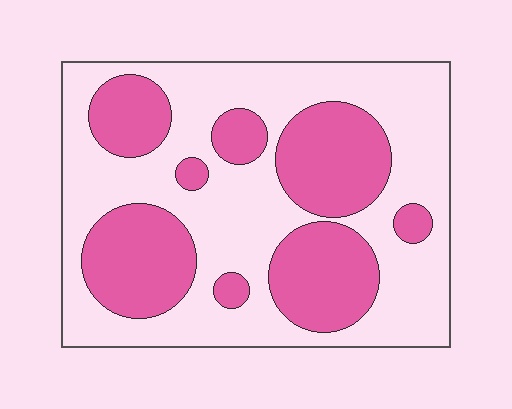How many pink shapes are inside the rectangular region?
8.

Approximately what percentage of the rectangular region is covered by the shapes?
Approximately 40%.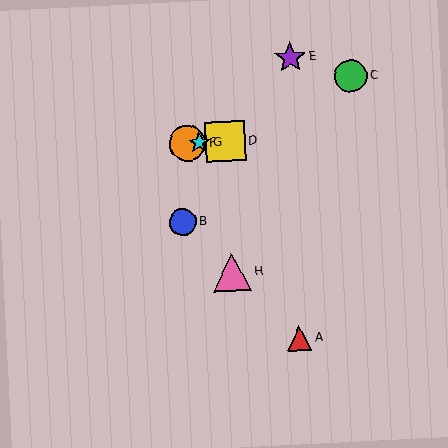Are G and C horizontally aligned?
No, G is at y≈143 and C is at y≈76.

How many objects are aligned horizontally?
3 objects (D, F, G) are aligned horizontally.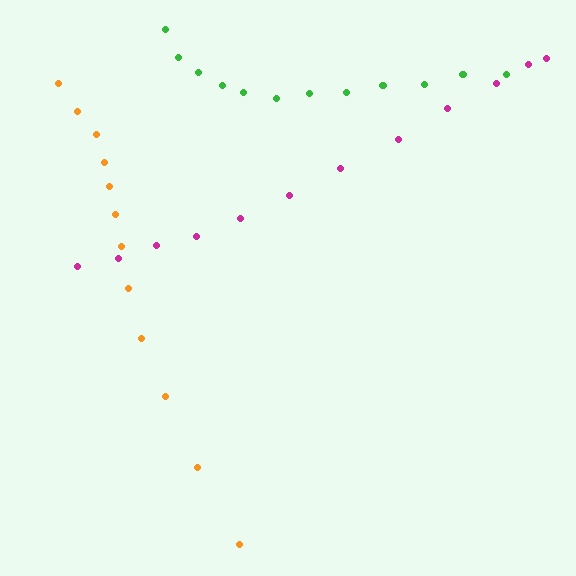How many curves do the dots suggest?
There are 3 distinct paths.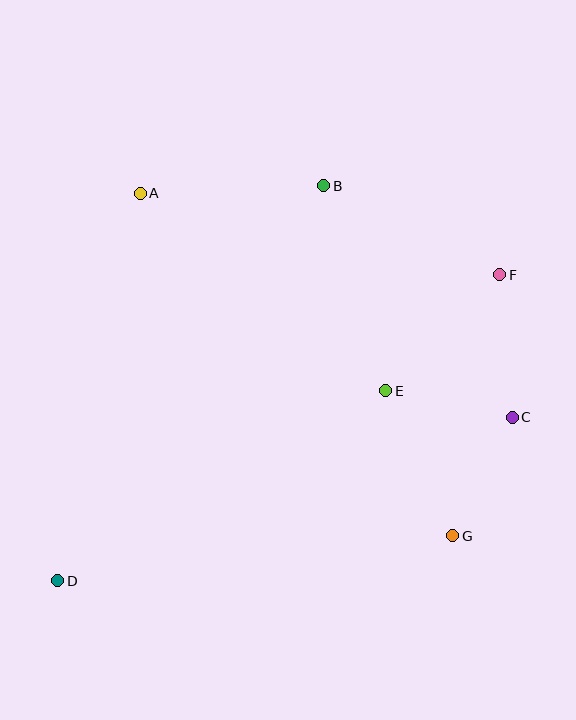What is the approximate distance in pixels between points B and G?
The distance between B and G is approximately 373 pixels.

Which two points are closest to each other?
Points C and E are closest to each other.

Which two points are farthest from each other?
Points D and F are farthest from each other.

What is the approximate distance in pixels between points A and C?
The distance between A and C is approximately 434 pixels.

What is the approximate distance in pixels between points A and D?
The distance between A and D is approximately 396 pixels.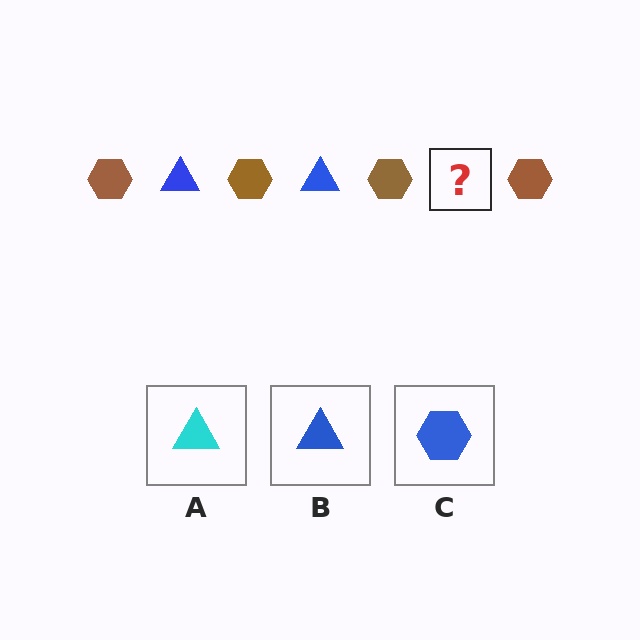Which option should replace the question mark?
Option B.